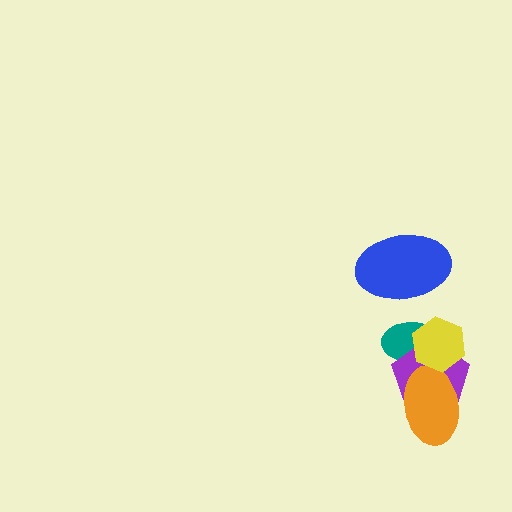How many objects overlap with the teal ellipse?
2 objects overlap with the teal ellipse.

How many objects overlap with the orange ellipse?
2 objects overlap with the orange ellipse.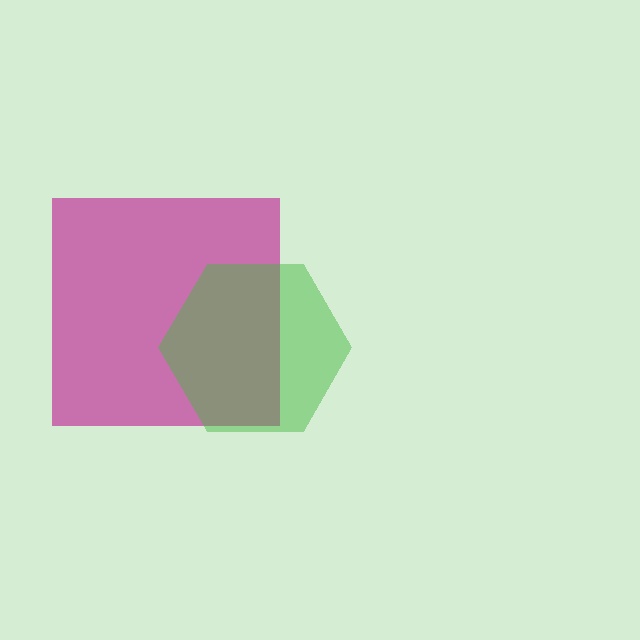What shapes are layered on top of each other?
The layered shapes are: a magenta square, a green hexagon.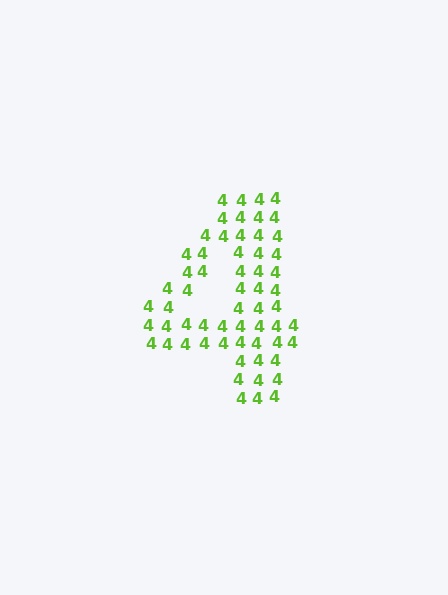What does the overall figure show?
The overall figure shows the digit 4.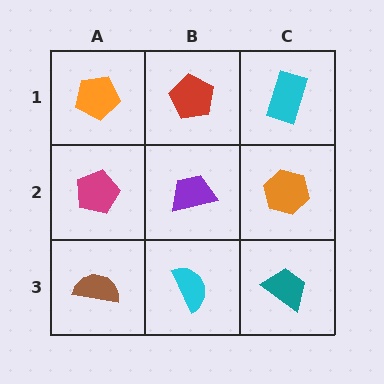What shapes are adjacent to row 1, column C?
An orange hexagon (row 2, column C), a red pentagon (row 1, column B).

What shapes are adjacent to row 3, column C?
An orange hexagon (row 2, column C), a cyan semicircle (row 3, column B).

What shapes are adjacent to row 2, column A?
An orange pentagon (row 1, column A), a brown semicircle (row 3, column A), a purple trapezoid (row 2, column B).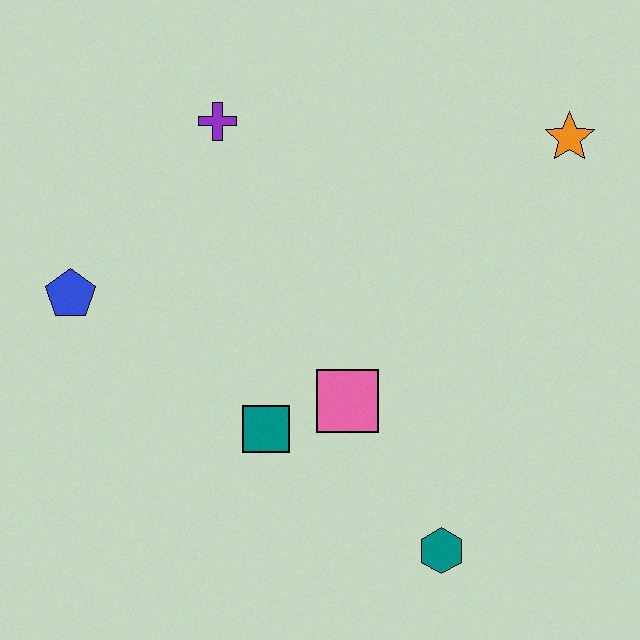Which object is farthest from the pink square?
The orange star is farthest from the pink square.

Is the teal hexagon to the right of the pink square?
Yes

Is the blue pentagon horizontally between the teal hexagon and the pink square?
No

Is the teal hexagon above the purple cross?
No